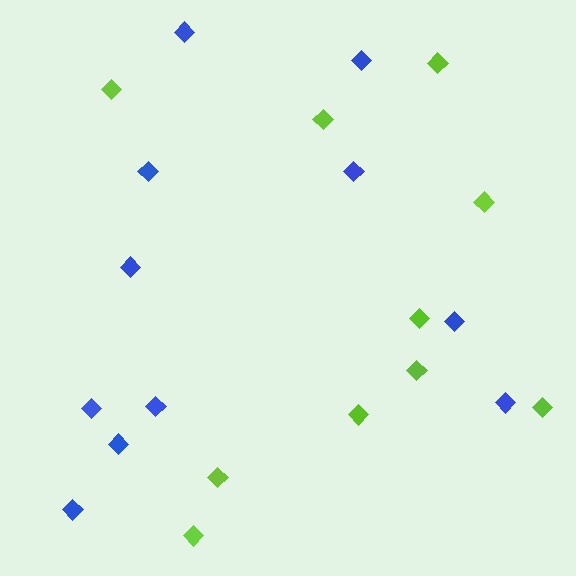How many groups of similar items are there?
There are 2 groups: one group of blue diamonds (11) and one group of lime diamonds (10).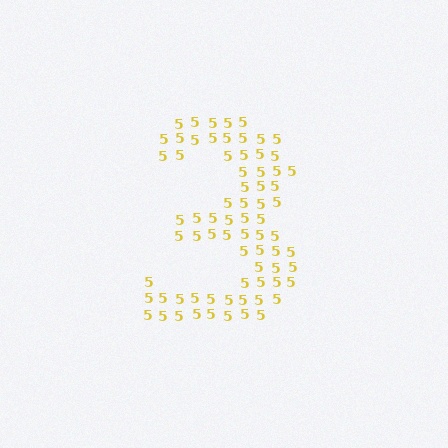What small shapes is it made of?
It is made of small digit 5's.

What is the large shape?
The large shape is the digit 3.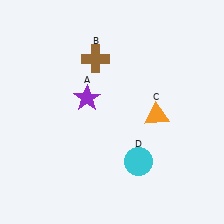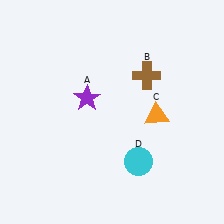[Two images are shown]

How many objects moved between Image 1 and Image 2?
1 object moved between the two images.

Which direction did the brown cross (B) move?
The brown cross (B) moved right.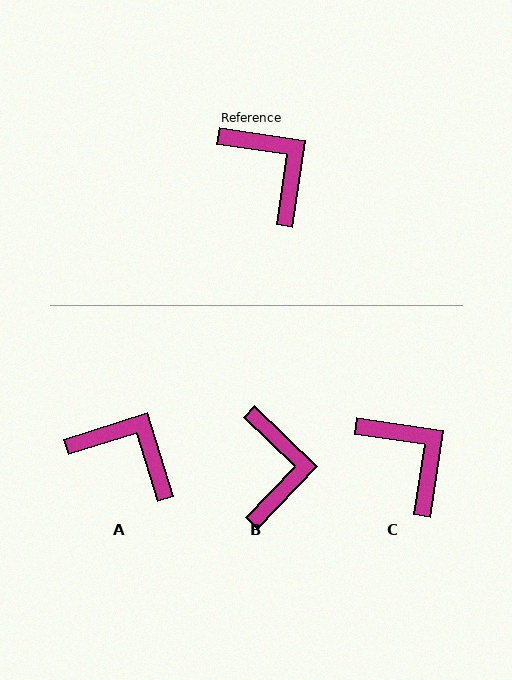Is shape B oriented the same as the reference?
No, it is off by about 35 degrees.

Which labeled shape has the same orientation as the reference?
C.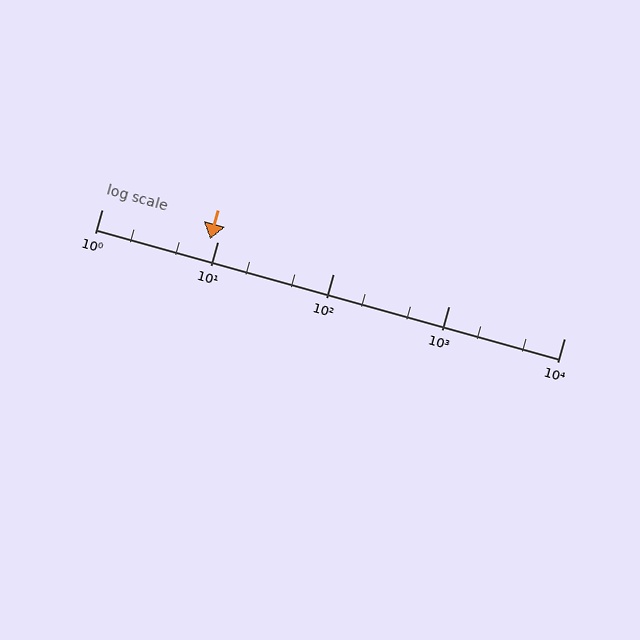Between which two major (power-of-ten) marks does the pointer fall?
The pointer is between 1 and 10.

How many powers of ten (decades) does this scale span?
The scale spans 4 decades, from 1 to 10000.